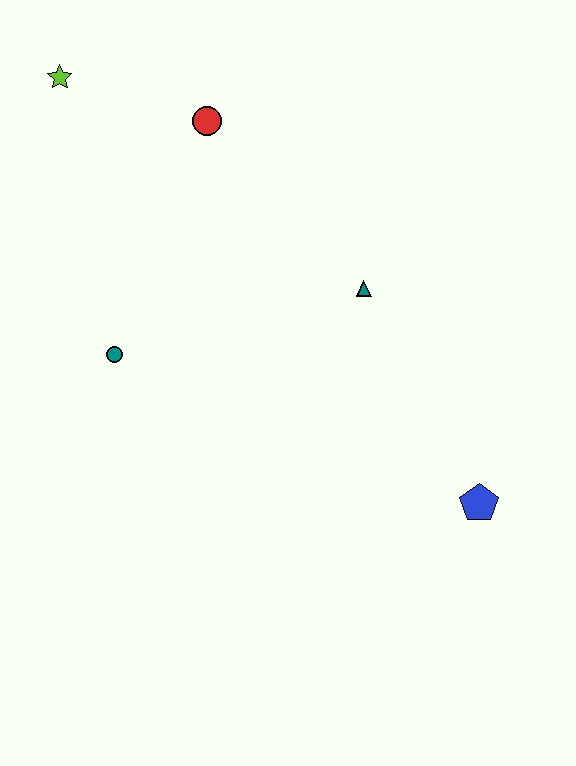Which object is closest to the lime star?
The red circle is closest to the lime star.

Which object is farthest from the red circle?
The blue pentagon is farthest from the red circle.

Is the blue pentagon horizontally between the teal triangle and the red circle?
No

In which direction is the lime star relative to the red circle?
The lime star is to the left of the red circle.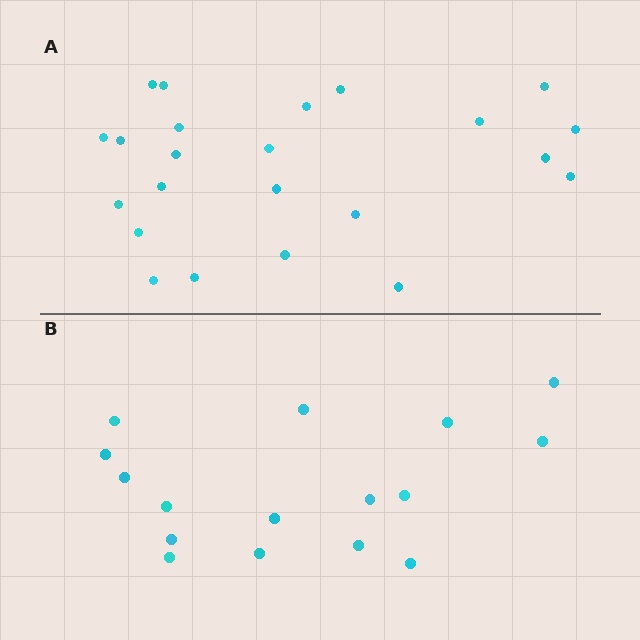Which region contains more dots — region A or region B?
Region A (the top region) has more dots.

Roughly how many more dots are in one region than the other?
Region A has roughly 8 or so more dots than region B.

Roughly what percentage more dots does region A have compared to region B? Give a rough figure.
About 45% more.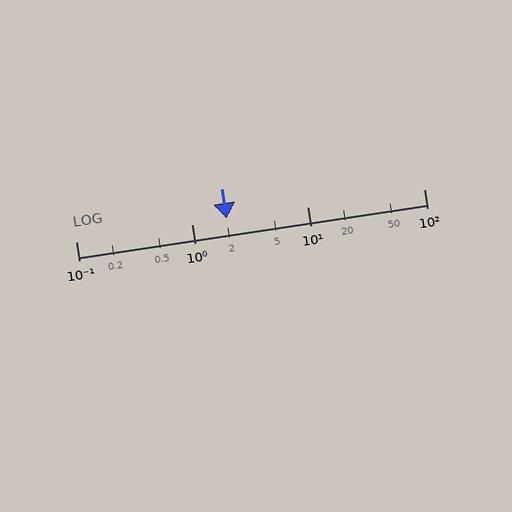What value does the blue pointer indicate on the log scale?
The pointer indicates approximately 2.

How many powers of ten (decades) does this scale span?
The scale spans 3 decades, from 0.1 to 100.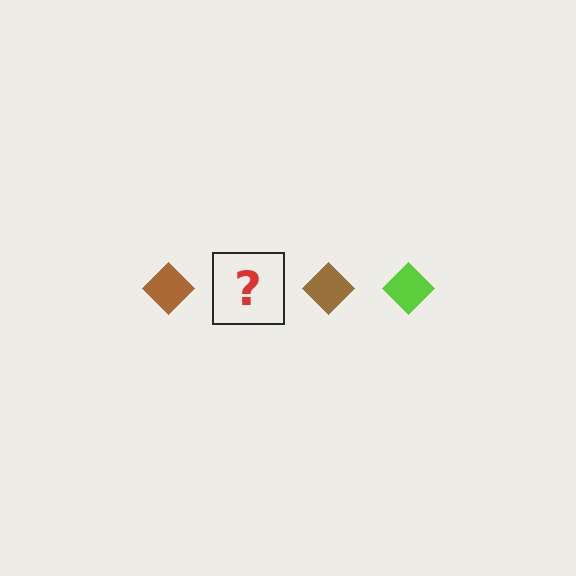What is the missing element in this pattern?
The missing element is a lime diamond.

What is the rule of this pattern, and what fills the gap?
The rule is that the pattern cycles through brown, lime diamonds. The gap should be filled with a lime diamond.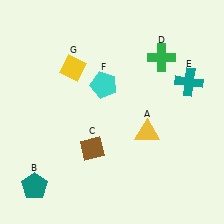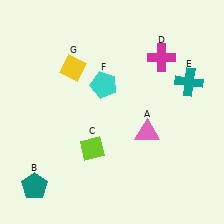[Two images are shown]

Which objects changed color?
A changed from yellow to pink. C changed from brown to lime. D changed from green to magenta.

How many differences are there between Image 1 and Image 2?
There are 3 differences between the two images.